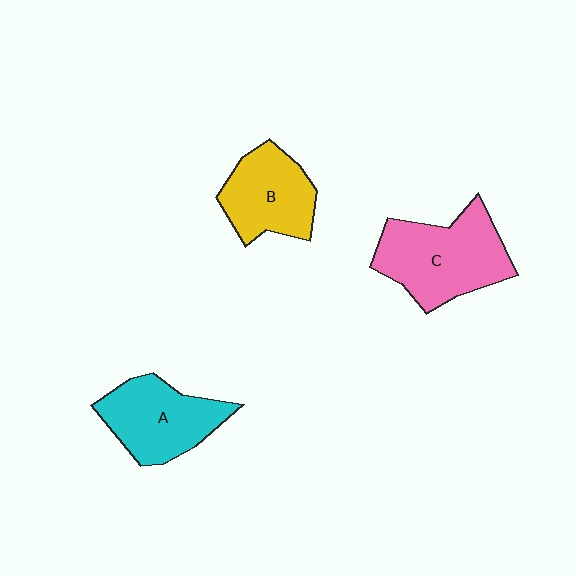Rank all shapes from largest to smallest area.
From largest to smallest: C (pink), A (cyan), B (yellow).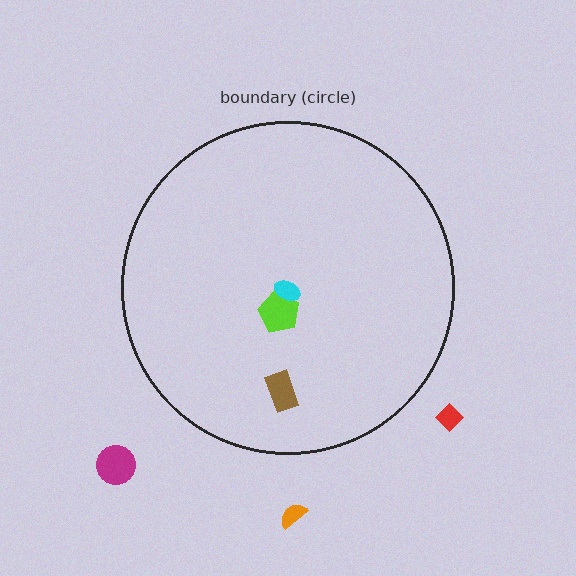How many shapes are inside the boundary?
3 inside, 3 outside.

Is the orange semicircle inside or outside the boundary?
Outside.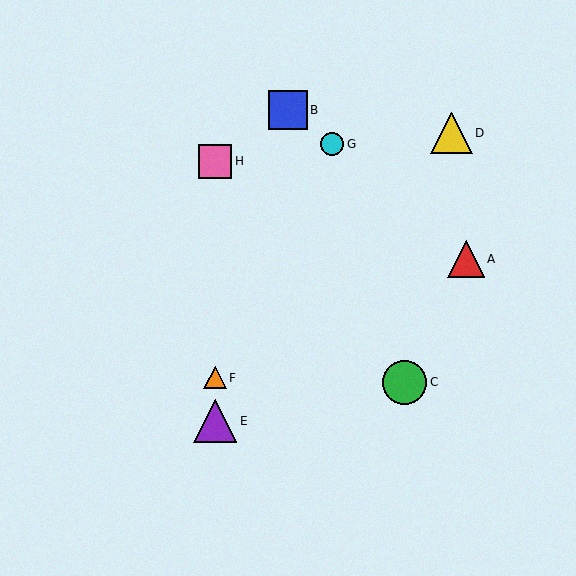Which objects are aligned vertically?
Objects E, F, H are aligned vertically.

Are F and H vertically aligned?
Yes, both are at x≈215.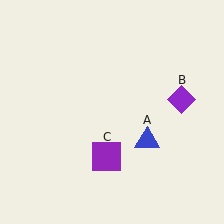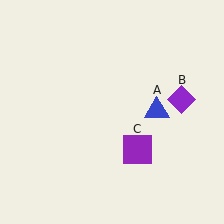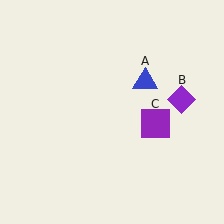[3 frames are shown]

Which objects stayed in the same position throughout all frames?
Purple diamond (object B) remained stationary.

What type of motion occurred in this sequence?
The blue triangle (object A), purple square (object C) rotated counterclockwise around the center of the scene.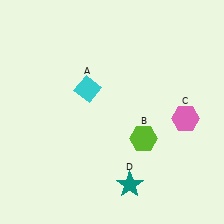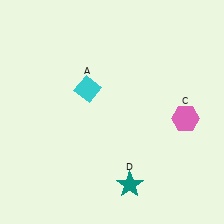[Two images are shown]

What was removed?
The lime hexagon (B) was removed in Image 2.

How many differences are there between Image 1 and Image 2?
There is 1 difference between the two images.